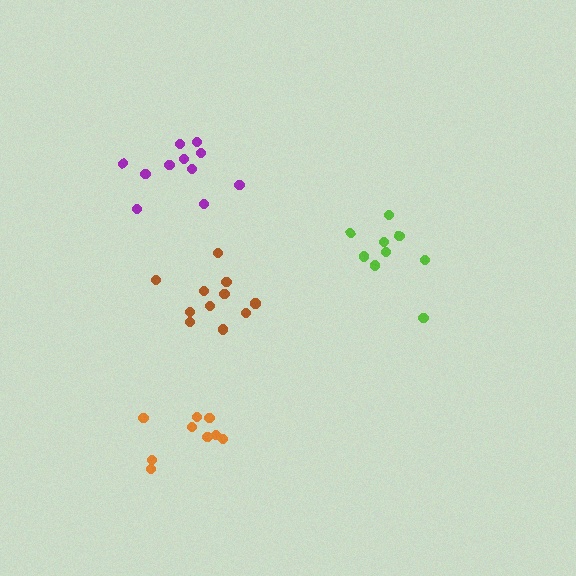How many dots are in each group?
Group 1: 9 dots, Group 2: 9 dots, Group 3: 11 dots, Group 4: 11 dots (40 total).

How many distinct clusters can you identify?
There are 4 distinct clusters.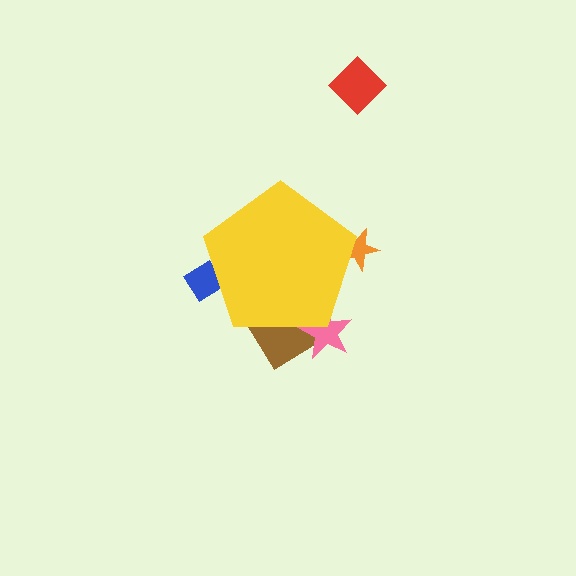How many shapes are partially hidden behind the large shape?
4 shapes are partially hidden.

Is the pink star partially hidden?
Yes, the pink star is partially hidden behind the yellow pentagon.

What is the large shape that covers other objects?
A yellow pentagon.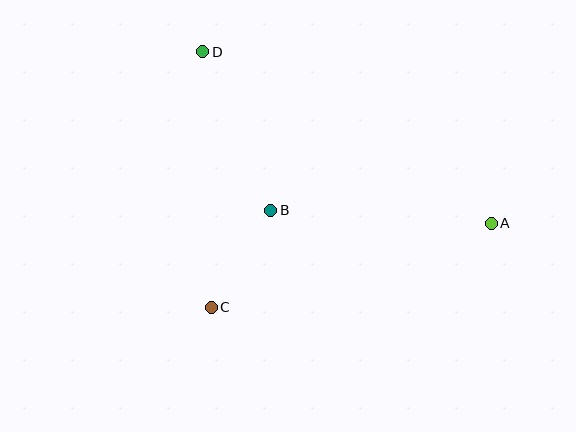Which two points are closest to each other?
Points B and C are closest to each other.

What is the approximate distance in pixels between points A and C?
The distance between A and C is approximately 292 pixels.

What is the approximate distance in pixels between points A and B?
The distance between A and B is approximately 221 pixels.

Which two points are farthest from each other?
Points A and D are farthest from each other.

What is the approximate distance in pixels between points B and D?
The distance between B and D is approximately 172 pixels.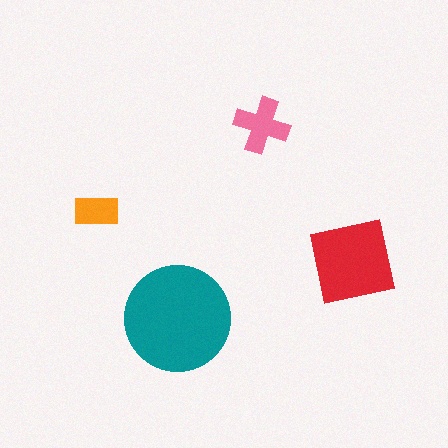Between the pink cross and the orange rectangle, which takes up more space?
The pink cross.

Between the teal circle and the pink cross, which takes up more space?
The teal circle.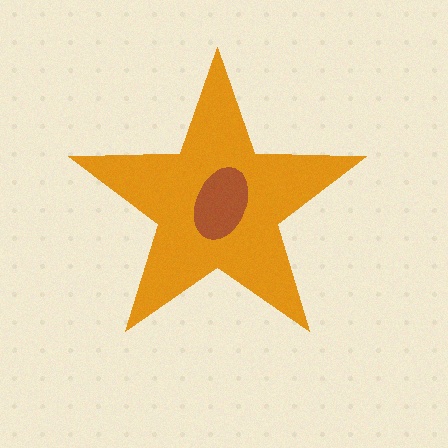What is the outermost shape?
The orange star.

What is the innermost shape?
The brown ellipse.